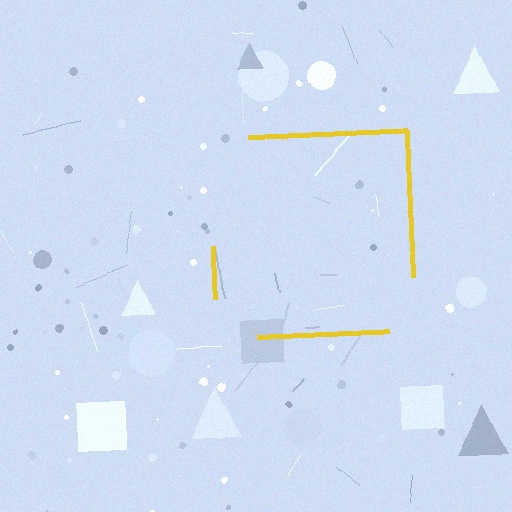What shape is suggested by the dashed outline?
The dashed outline suggests a square.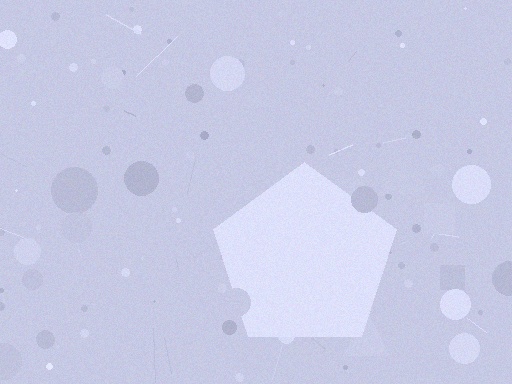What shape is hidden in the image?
A pentagon is hidden in the image.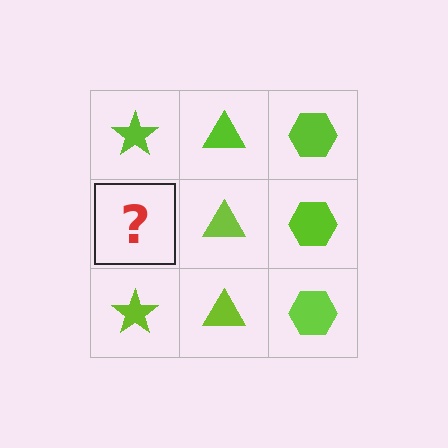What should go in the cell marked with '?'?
The missing cell should contain a lime star.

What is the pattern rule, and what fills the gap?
The rule is that each column has a consistent shape. The gap should be filled with a lime star.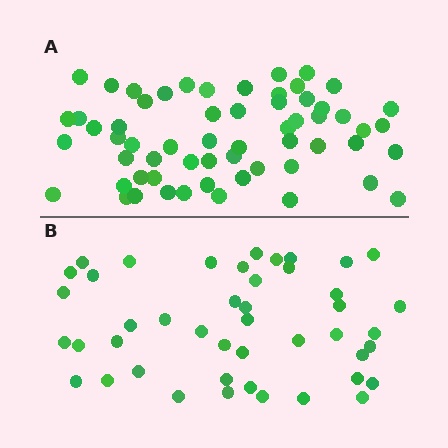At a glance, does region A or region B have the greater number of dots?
Region A (the top region) has more dots.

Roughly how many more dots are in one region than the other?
Region A has approximately 15 more dots than region B.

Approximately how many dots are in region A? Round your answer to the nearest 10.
About 60 dots.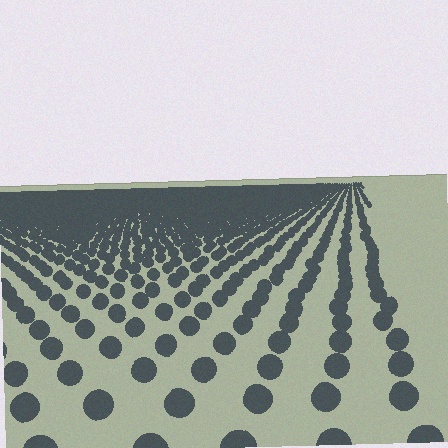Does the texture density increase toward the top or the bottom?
Density increases toward the top.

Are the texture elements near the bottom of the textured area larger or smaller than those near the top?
Larger. Near the bottom, elements are closer to the viewer and appear at a bigger on-screen size.